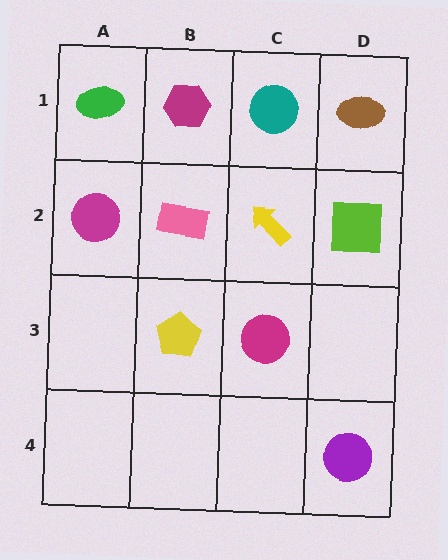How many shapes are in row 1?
4 shapes.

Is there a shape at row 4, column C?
No, that cell is empty.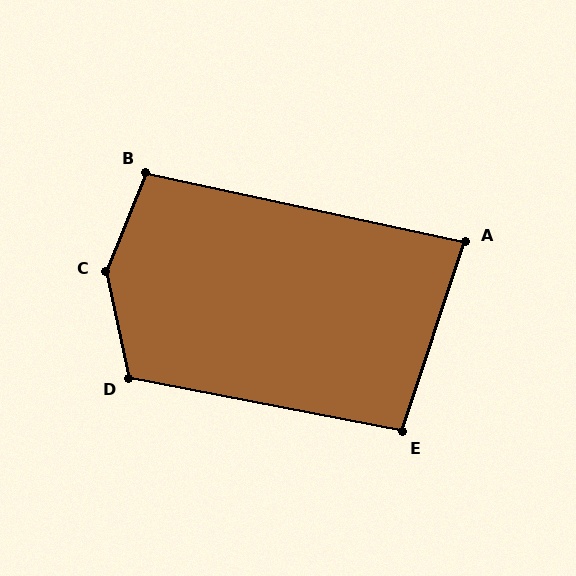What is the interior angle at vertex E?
Approximately 97 degrees (obtuse).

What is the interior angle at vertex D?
Approximately 113 degrees (obtuse).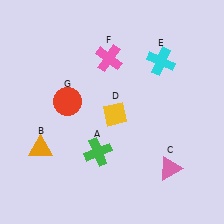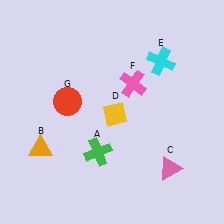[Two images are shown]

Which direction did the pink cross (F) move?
The pink cross (F) moved down.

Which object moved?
The pink cross (F) moved down.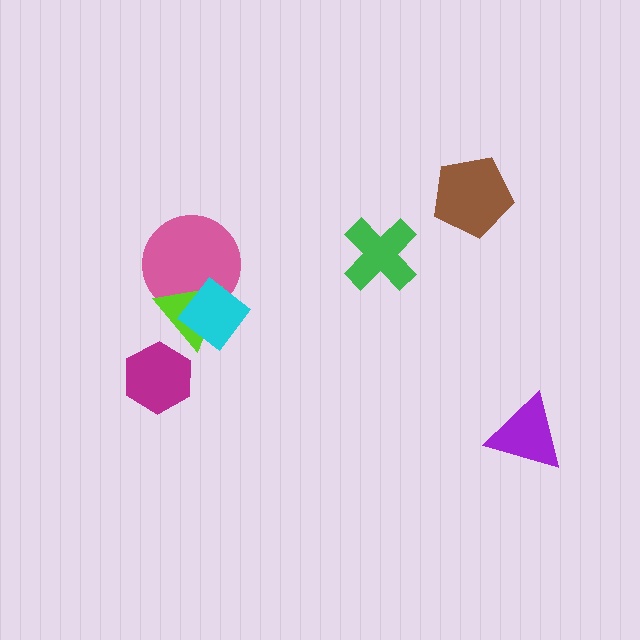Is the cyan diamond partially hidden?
No, no other shape covers it.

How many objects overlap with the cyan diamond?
2 objects overlap with the cyan diamond.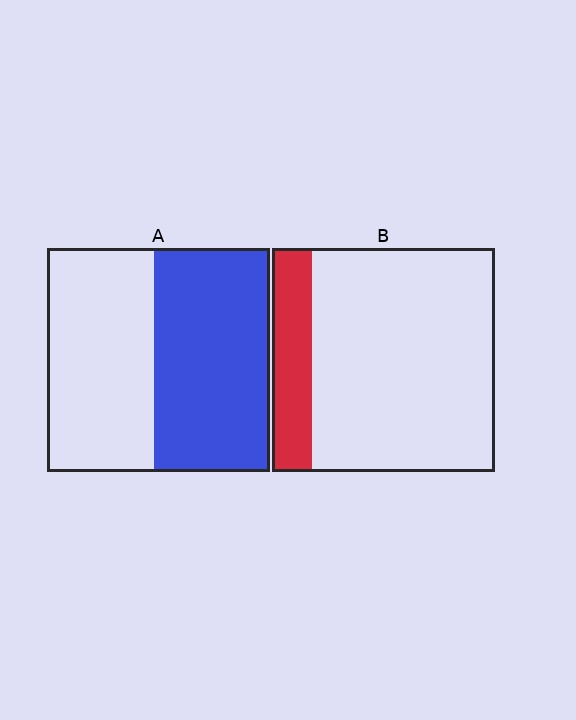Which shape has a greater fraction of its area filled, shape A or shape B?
Shape A.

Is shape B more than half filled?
No.